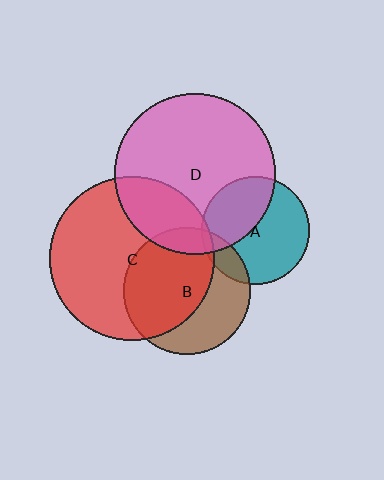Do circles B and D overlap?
Yes.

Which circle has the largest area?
Circle C (red).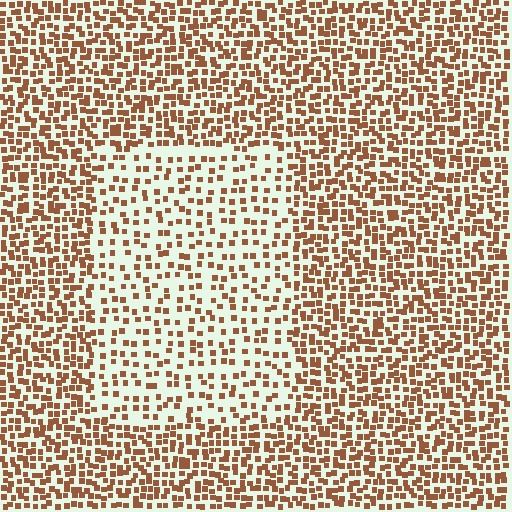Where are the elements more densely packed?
The elements are more densely packed outside the rectangle boundary.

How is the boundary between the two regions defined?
The boundary is defined by a change in element density (approximately 2.0x ratio). All elements are the same color, size, and shape.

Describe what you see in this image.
The image contains small brown elements arranged at two different densities. A rectangle-shaped region is visible where the elements are less densely packed than the surrounding area.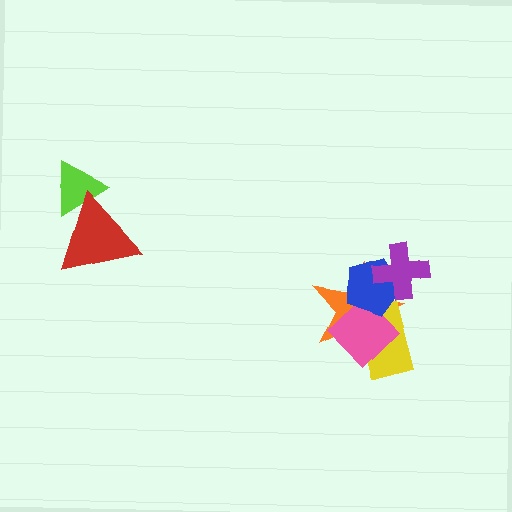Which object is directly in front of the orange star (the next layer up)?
The yellow rectangle is directly in front of the orange star.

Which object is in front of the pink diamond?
The blue pentagon is in front of the pink diamond.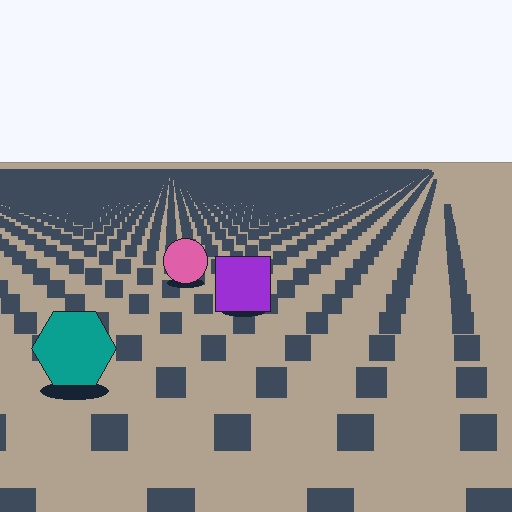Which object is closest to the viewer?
The teal hexagon is closest. The texture marks near it are larger and more spread out.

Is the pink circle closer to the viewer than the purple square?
No. The purple square is closer — you can tell from the texture gradient: the ground texture is coarser near it.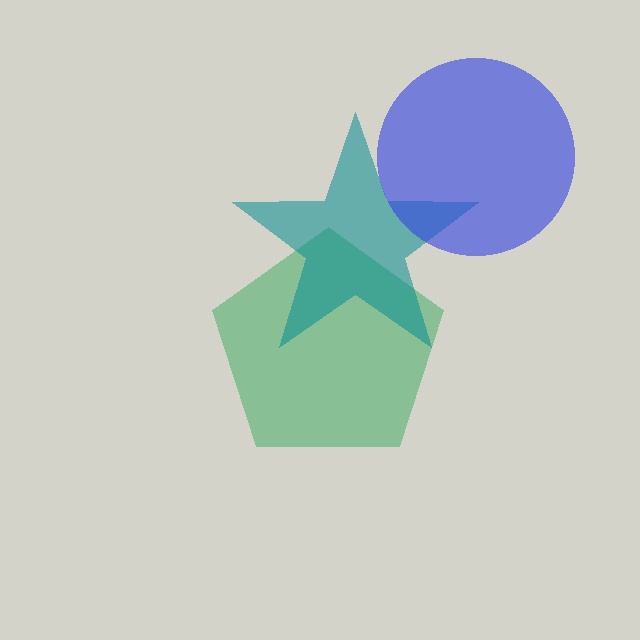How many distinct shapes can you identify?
There are 3 distinct shapes: a green pentagon, a teal star, a blue circle.